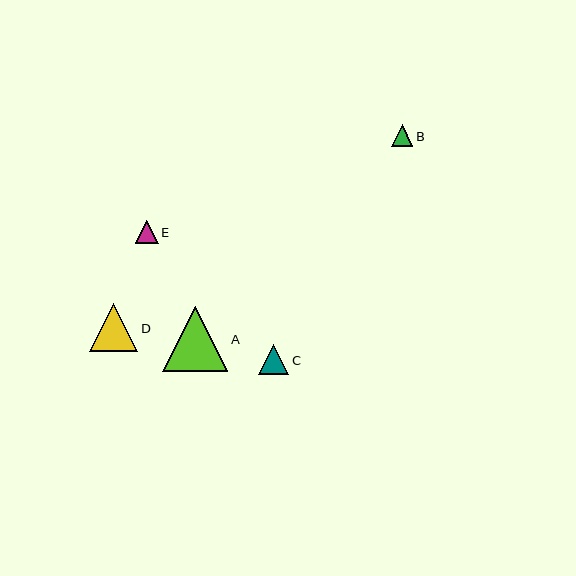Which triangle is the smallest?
Triangle B is the smallest with a size of approximately 21 pixels.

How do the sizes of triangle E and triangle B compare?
Triangle E and triangle B are approximately the same size.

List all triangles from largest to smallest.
From largest to smallest: A, D, C, E, B.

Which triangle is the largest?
Triangle A is the largest with a size of approximately 65 pixels.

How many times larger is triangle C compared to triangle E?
Triangle C is approximately 1.3 times the size of triangle E.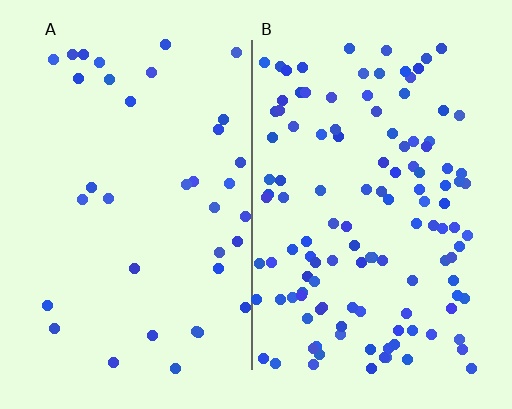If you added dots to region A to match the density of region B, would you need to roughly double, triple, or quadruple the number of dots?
Approximately triple.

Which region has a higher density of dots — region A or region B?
B (the right).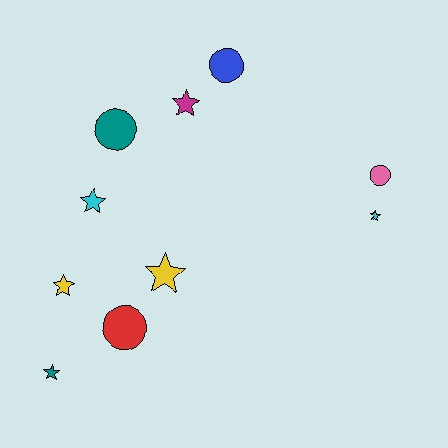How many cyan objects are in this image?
There are 2 cyan objects.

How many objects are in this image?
There are 10 objects.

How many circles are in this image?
There are 4 circles.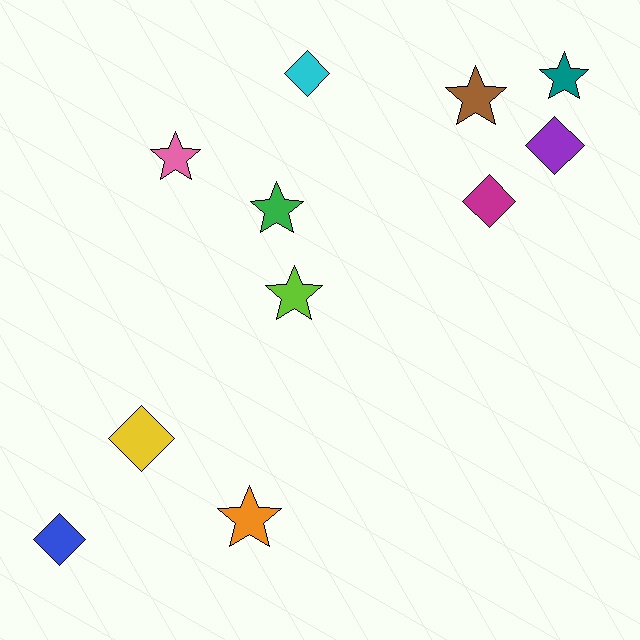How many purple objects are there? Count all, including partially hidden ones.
There is 1 purple object.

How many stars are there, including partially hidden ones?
There are 6 stars.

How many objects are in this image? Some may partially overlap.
There are 11 objects.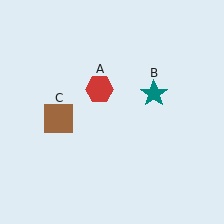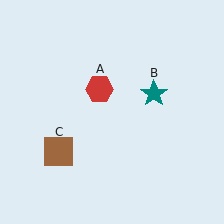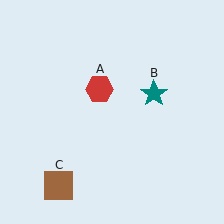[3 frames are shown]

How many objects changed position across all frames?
1 object changed position: brown square (object C).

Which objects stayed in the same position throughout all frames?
Red hexagon (object A) and teal star (object B) remained stationary.